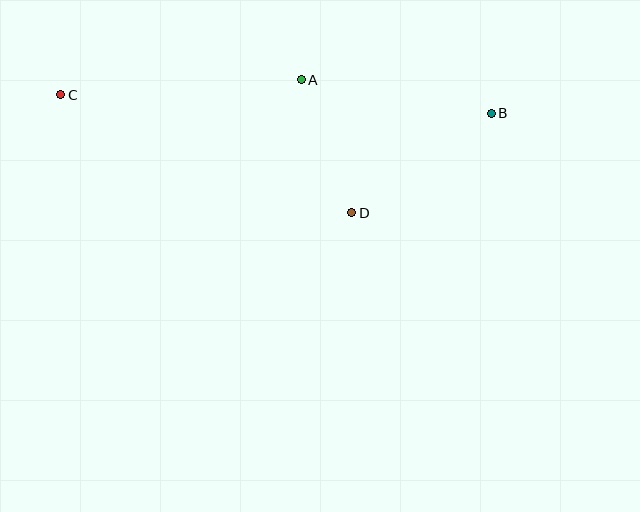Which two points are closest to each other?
Points A and D are closest to each other.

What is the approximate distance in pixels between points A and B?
The distance between A and B is approximately 193 pixels.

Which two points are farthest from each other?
Points B and C are farthest from each other.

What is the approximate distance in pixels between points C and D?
The distance between C and D is approximately 314 pixels.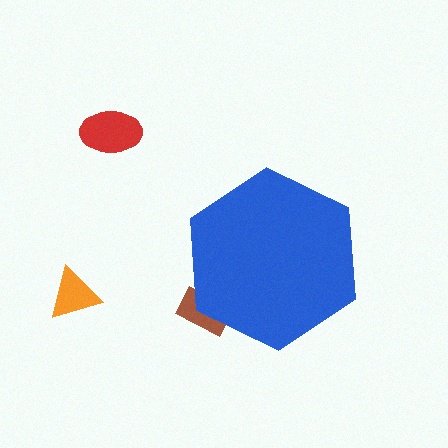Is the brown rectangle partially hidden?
Yes, the brown rectangle is partially hidden behind the blue hexagon.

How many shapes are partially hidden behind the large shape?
1 shape is partially hidden.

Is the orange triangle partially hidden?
No, the orange triangle is fully visible.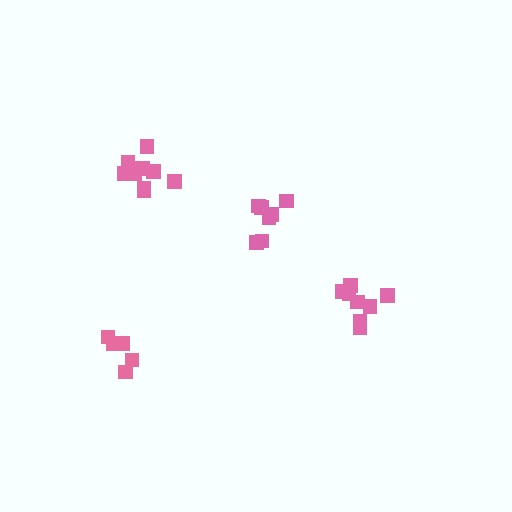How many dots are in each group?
Group 1: 7 dots, Group 2: 8 dots, Group 3: 5 dots, Group 4: 9 dots (29 total).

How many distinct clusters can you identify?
There are 4 distinct clusters.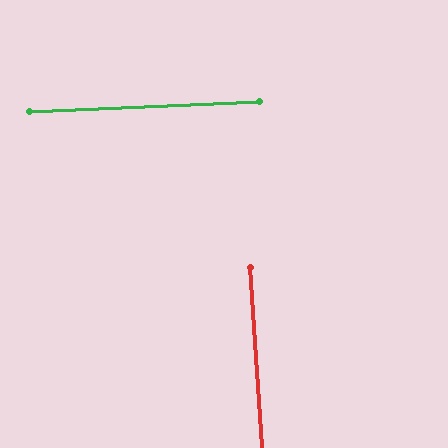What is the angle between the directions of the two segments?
Approximately 89 degrees.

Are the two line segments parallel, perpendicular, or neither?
Perpendicular — they meet at approximately 89°.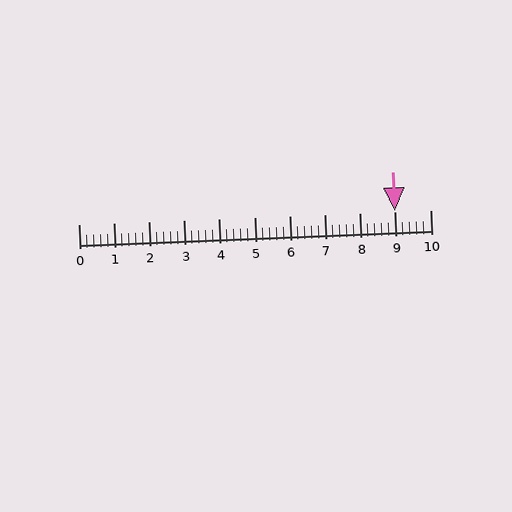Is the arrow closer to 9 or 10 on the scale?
The arrow is closer to 9.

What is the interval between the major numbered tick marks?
The major tick marks are spaced 1 units apart.